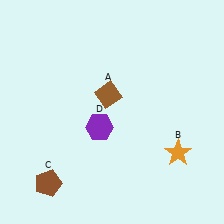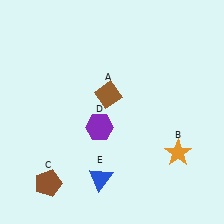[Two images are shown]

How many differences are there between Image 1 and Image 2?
There is 1 difference between the two images.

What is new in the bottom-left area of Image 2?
A blue triangle (E) was added in the bottom-left area of Image 2.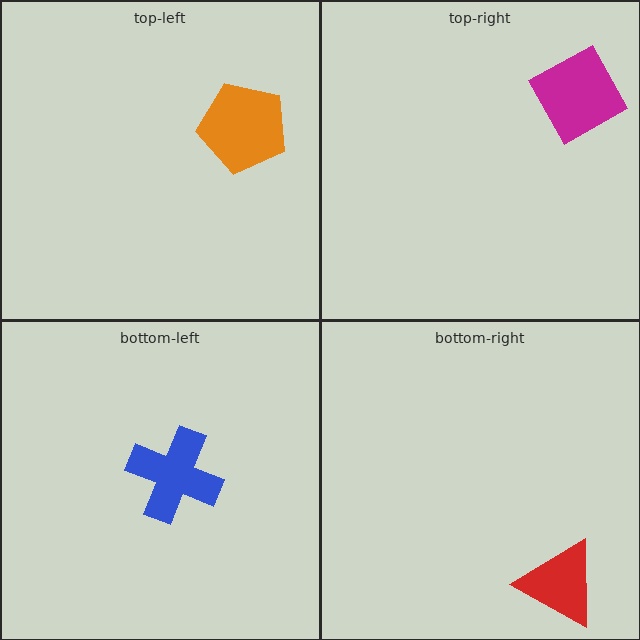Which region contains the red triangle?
The bottom-right region.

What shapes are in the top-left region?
The orange pentagon.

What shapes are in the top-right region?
The magenta diamond.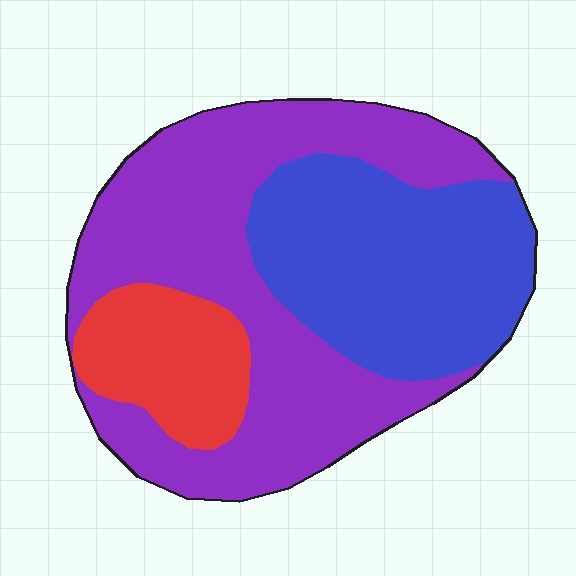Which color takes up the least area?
Red, at roughly 15%.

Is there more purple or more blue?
Purple.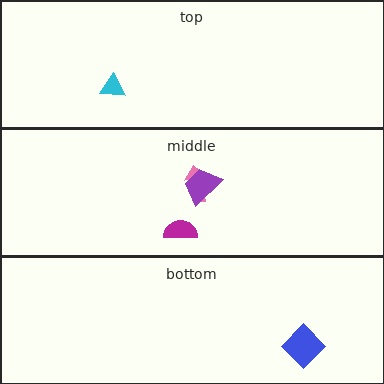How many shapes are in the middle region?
3.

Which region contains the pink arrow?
The middle region.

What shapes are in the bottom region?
The blue diamond.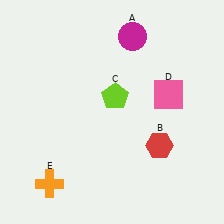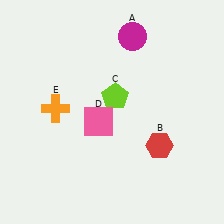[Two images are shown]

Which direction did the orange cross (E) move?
The orange cross (E) moved up.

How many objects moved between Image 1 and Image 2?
2 objects moved between the two images.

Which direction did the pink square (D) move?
The pink square (D) moved left.